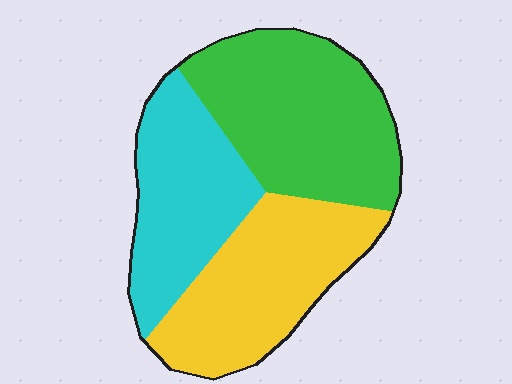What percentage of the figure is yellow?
Yellow covers around 35% of the figure.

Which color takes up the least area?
Cyan, at roughly 30%.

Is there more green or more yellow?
Green.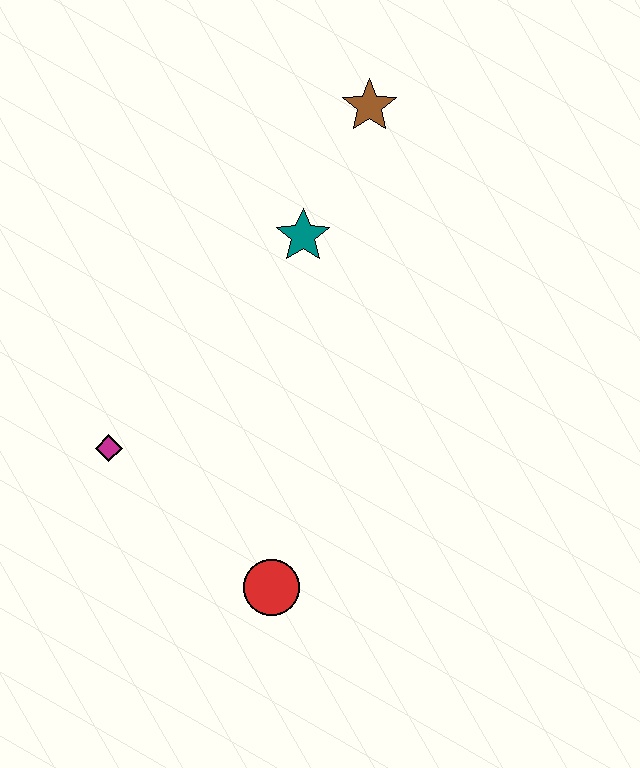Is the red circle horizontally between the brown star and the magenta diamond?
Yes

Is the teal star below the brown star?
Yes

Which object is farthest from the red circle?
The brown star is farthest from the red circle.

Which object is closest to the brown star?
The teal star is closest to the brown star.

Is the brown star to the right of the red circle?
Yes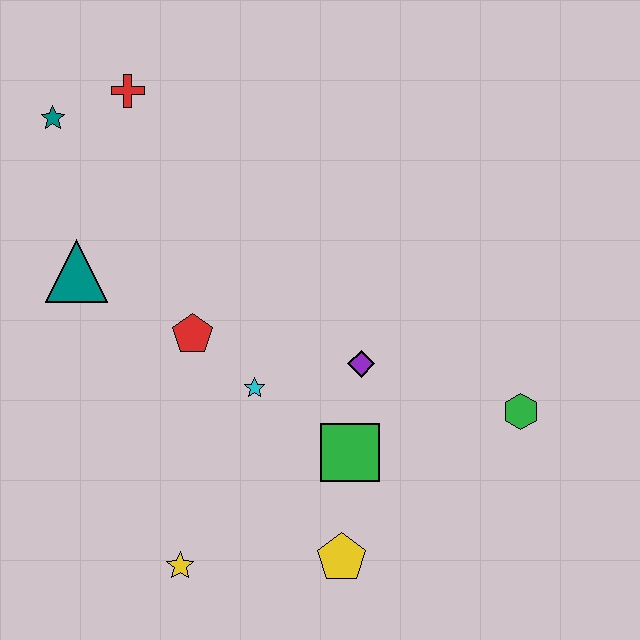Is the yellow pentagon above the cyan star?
No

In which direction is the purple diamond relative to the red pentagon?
The purple diamond is to the right of the red pentagon.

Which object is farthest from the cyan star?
The teal star is farthest from the cyan star.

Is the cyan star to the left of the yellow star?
No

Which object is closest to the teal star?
The red cross is closest to the teal star.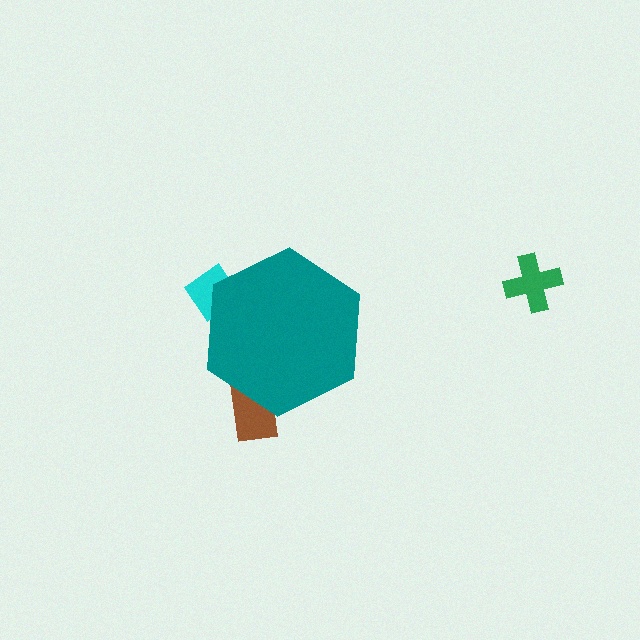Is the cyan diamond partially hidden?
Yes, the cyan diamond is partially hidden behind the teal hexagon.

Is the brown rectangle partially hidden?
Yes, the brown rectangle is partially hidden behind the teal hexagon.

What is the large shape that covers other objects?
A teal hexagon.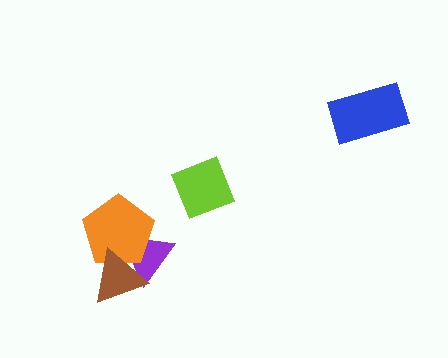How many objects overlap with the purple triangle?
2 objects overlap with the purple triangle.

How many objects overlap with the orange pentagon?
2 objects overlap with the orange pentagon.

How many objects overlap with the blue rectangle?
0 objects overlap with the blue rectangle.